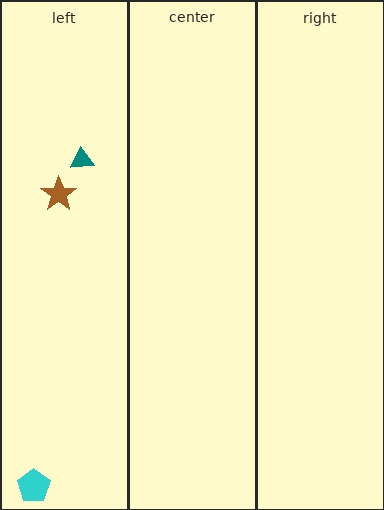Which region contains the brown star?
The left region.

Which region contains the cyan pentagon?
The left region.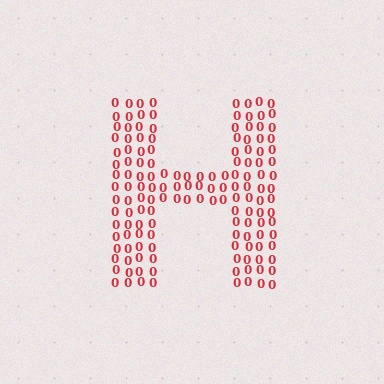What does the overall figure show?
The overall figure shows the letter H.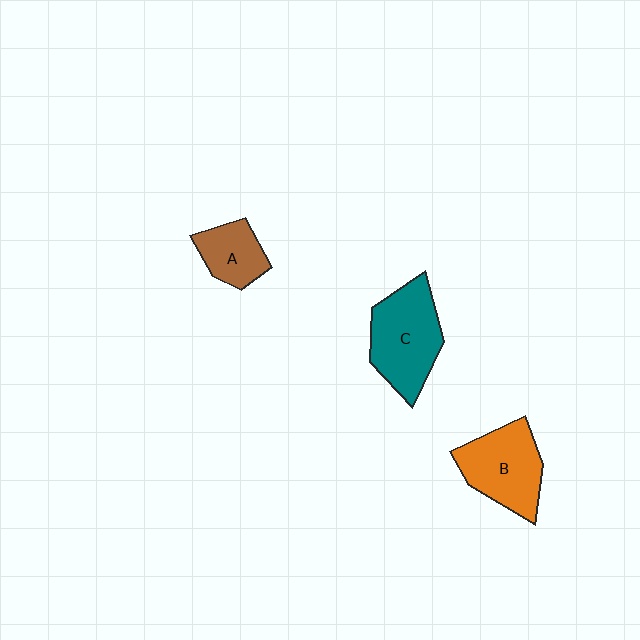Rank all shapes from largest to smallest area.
From largest to smallest: C (teal), B (orange), A (brown).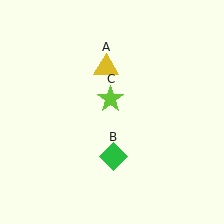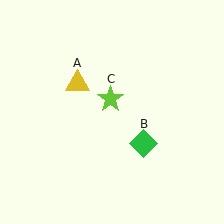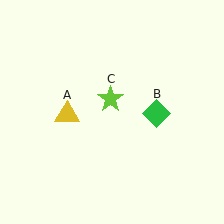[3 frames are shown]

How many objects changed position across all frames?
2 objects changed position: yellow triangle (object A), green diamond (object B).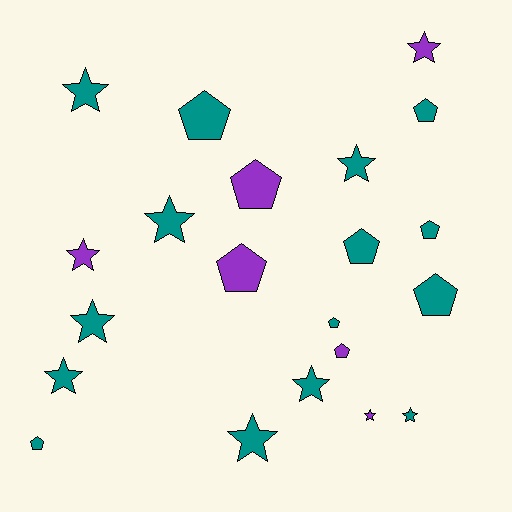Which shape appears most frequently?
Star, with 11 objects.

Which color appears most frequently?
Teal, with 15 objects.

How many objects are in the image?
There are 21 objects.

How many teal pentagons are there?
There are 7 teal pentagons.